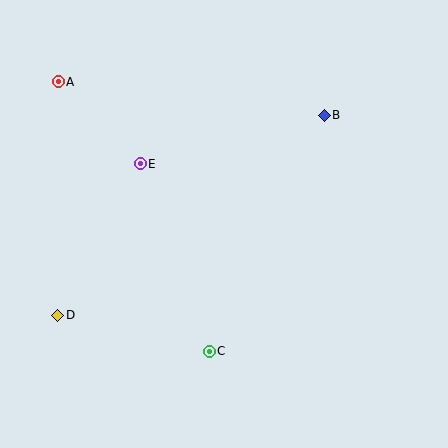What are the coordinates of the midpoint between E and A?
The midpoint between E and A is at (99, 123).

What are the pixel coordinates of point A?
Point A is at (58, 82).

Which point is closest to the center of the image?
Point E at (140, 164) is closest to the center.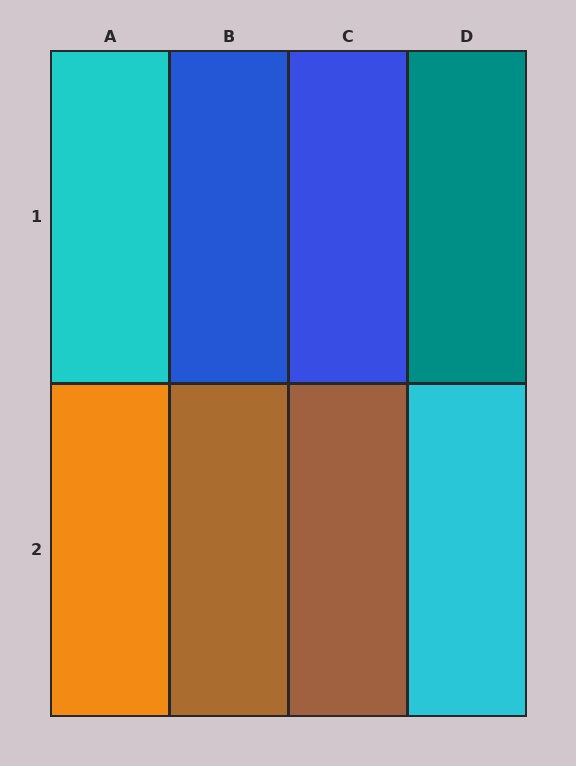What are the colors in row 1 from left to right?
Cyan, blue, blue, teal.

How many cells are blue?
2 cells are blue.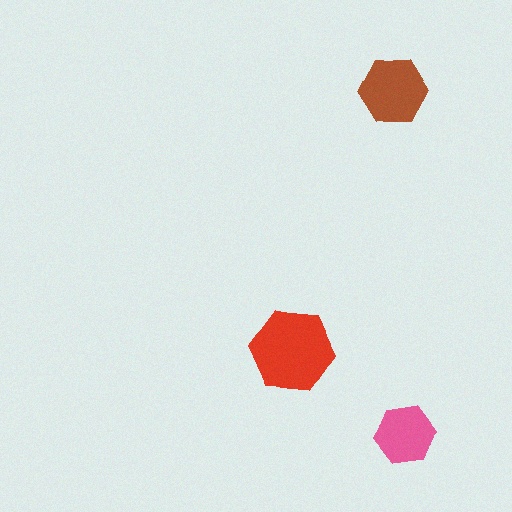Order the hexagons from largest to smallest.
the red one, the brown one, the pink one.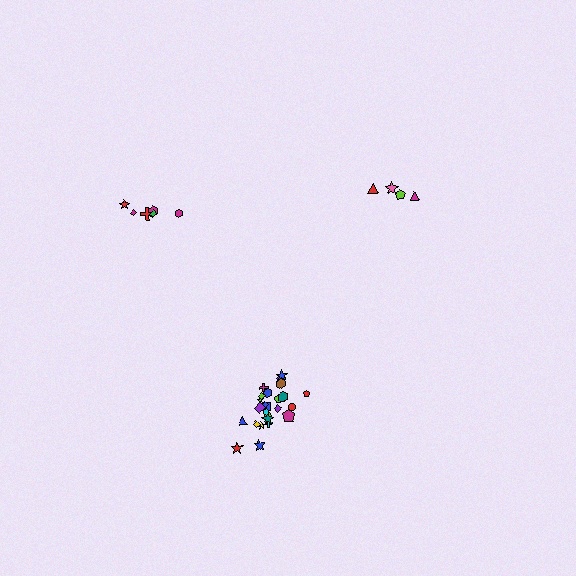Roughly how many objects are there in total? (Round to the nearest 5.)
Roughly 35 objects in total.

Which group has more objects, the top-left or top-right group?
The top-left group.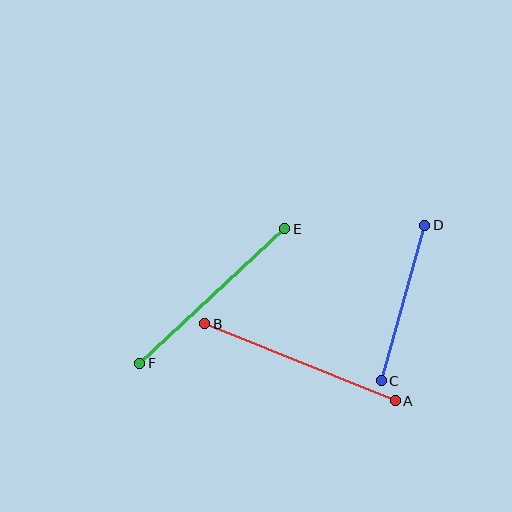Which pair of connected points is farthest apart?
Points A and B are farthest apart.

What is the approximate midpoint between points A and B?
The midpoint is at approximately (300, 362) pixels.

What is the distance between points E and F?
The distance is approximately 198 pixels.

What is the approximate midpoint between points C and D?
The midpoint is at approximately (403, 303) pixels.